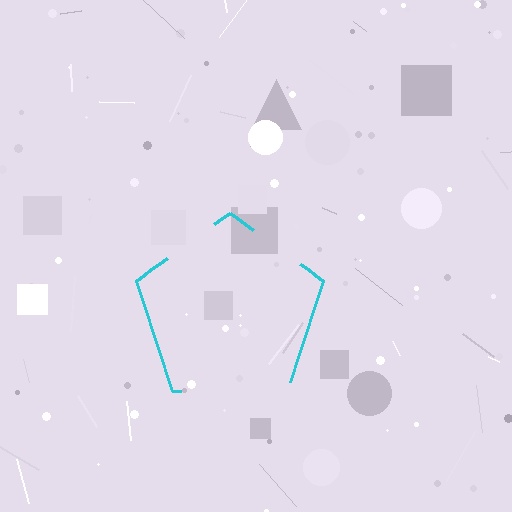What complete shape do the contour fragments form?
The contour fragments form a pentagon.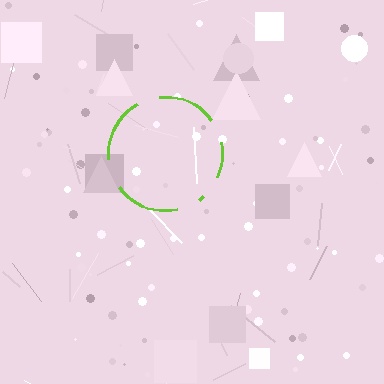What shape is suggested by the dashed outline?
The dashed outline suggests a circle.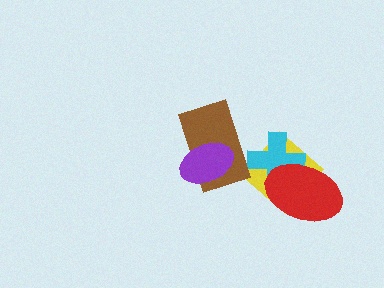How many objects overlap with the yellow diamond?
3 objects overlap with the yellow diamond.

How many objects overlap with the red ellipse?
2 objects overlap with the red ellipse.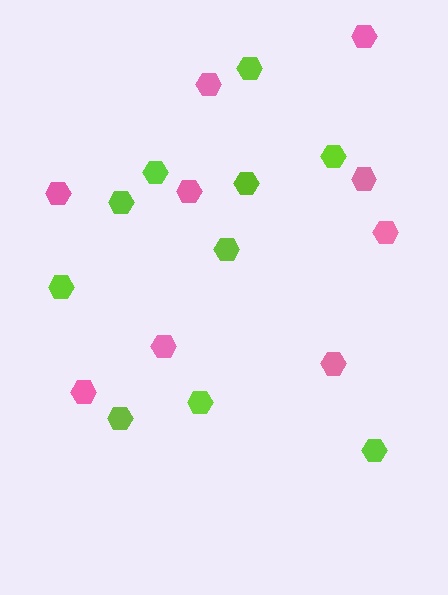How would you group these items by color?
There are 2 groups: one group of lime hexagons (10) and one group of pink hexagons (9).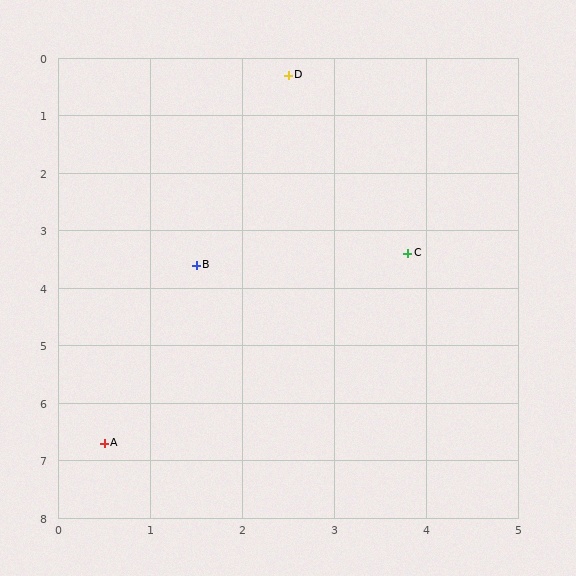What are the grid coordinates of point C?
Point C is at approximately (3.8, 3.4).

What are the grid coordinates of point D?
Point D is at approximately (2.5, 0.3).